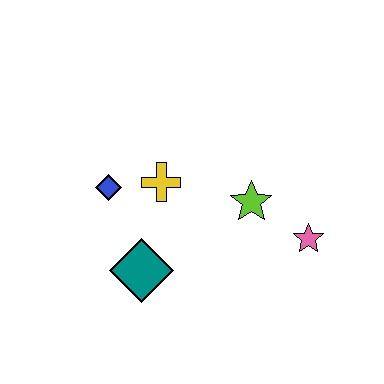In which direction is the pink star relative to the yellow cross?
The pink star is to the right of the yellow cross.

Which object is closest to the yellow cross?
The blue diamond is closest to the yellow cross.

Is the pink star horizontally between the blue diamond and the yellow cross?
No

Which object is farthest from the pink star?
The blue diamond is farthest from the pink star.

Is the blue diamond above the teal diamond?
Yes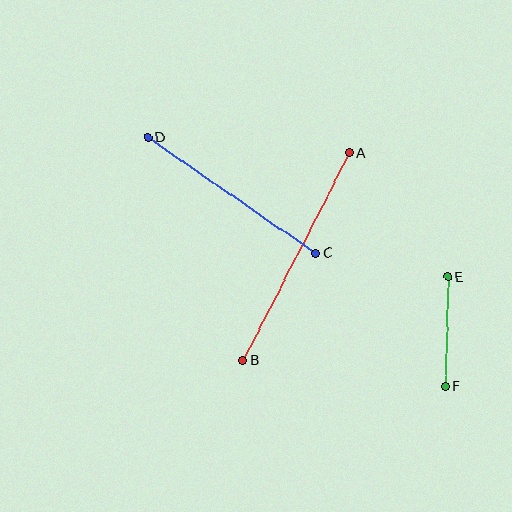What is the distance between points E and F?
The distance is approximately 109 pixels.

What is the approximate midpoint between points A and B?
The midpoint is at approximately (296, 257) pixels.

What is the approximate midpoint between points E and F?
The midpoint is at approximately (447, 332) pixels.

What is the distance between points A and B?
The distance is approximately 233 pixels.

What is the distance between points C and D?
The distance is approximately 204 pixels.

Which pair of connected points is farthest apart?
Points A and B are farthest apart.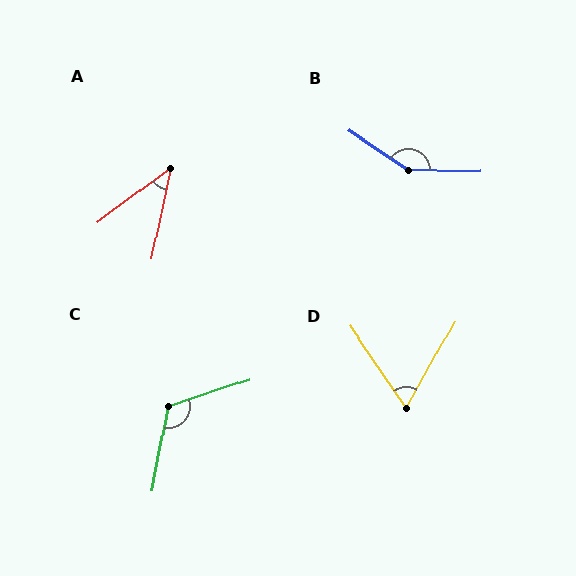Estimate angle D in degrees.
Approximately 63 degrees.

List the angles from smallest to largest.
A (41°), D (63°), C (119°), B (146°).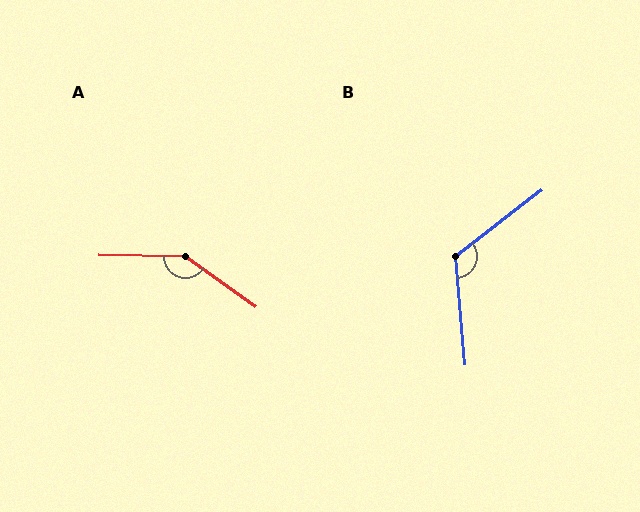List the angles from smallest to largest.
B (123°), A (146°).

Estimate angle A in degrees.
Approximately 146 degrees.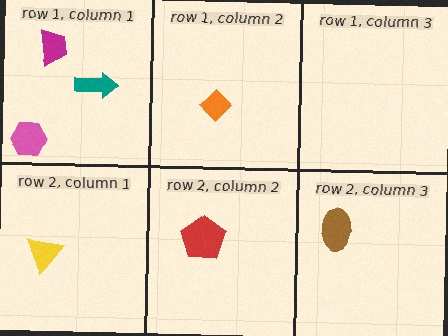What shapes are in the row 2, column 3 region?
The brown ellipse.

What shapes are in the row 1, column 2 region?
The orange diamond.